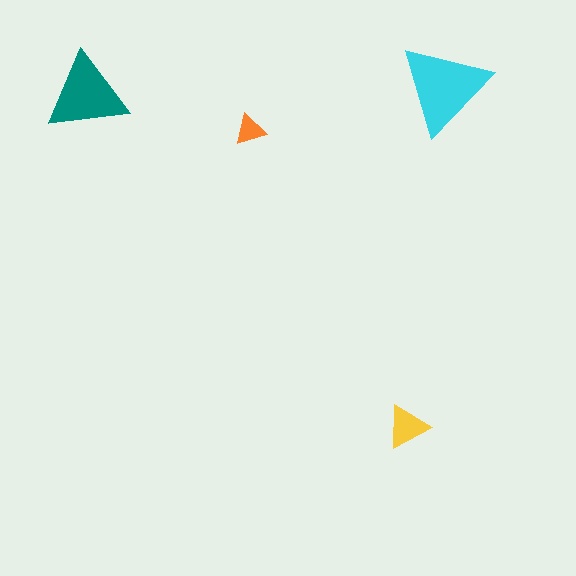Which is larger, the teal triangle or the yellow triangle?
The teal one.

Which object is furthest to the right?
The cyan triangle is rightmost.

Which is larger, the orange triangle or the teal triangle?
The teal one.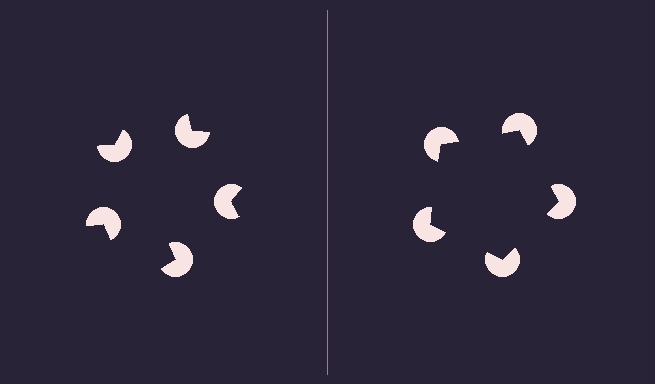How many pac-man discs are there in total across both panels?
10 — 5 on each side.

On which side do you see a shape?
An illusory pentagon appears on the right side. On the left side the wedge cuts are rotated, so no coherent shape forms.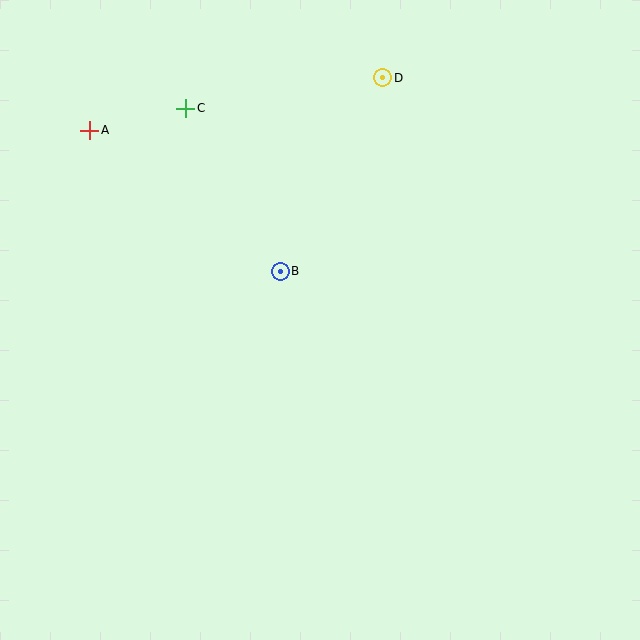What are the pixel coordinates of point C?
Point C is at (186, 108).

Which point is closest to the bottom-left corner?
Point B is closest to the bottom-left corner.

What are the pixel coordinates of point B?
Point B is at (280, 271).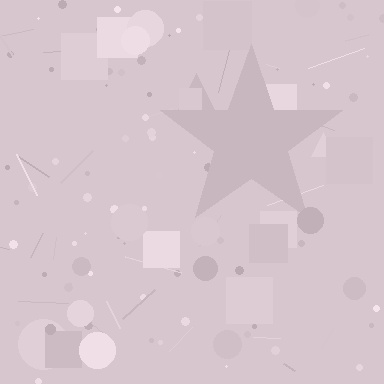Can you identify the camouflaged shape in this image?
The camouflaged shape is a star.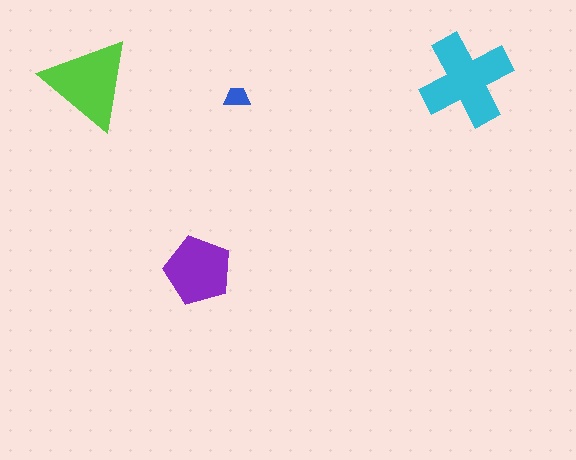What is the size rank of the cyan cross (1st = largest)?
1st.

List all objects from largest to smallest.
The cyan cross, the lime triangle, the purple pentagon, the blue trapezoid.